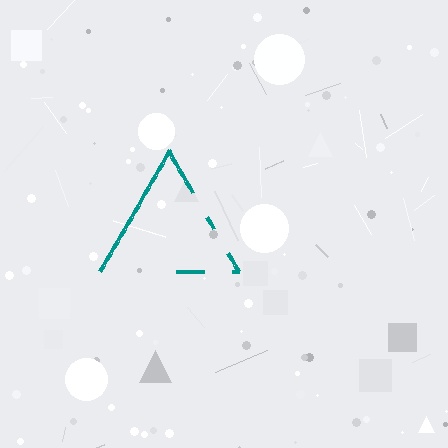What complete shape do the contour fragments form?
The contour fragments form a triangle.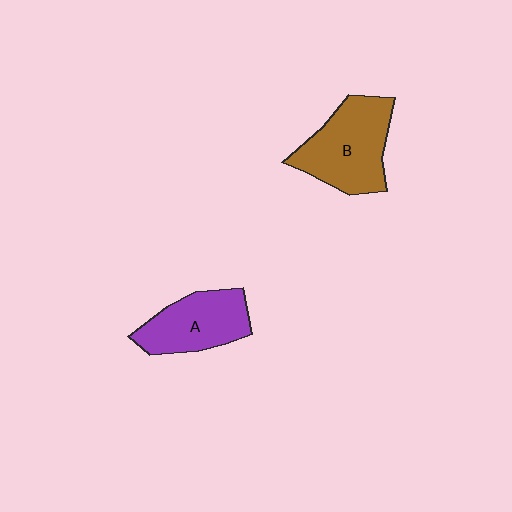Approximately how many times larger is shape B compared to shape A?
Approximately 1.2 times.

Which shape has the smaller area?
Shape A (purple).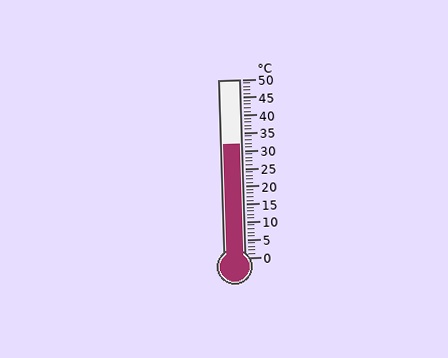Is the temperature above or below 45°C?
The temperature is below 45°C.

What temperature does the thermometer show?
The thermometer shows approximately 32°C.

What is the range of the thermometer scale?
The thermometer scale ranges from 0°C to 50°C.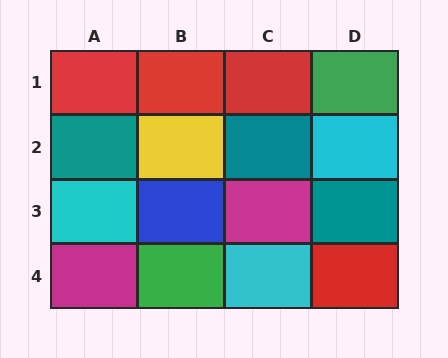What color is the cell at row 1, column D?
Green.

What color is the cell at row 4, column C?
Cyan.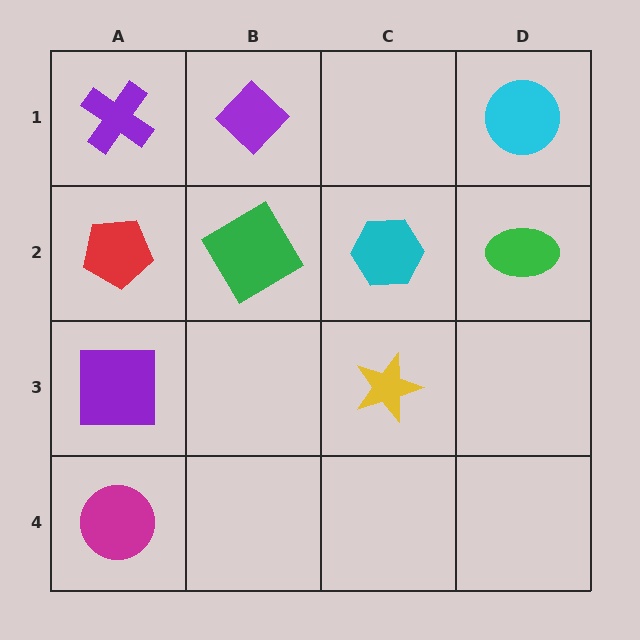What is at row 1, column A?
A purple cross.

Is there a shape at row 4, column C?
No, that cell is empty.